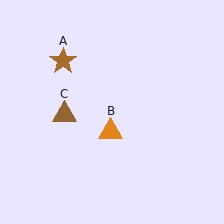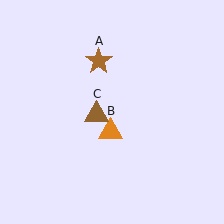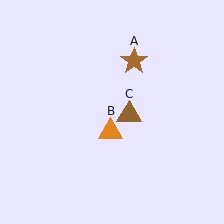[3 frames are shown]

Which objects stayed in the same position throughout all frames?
Orange triangle (object B) remained stationary.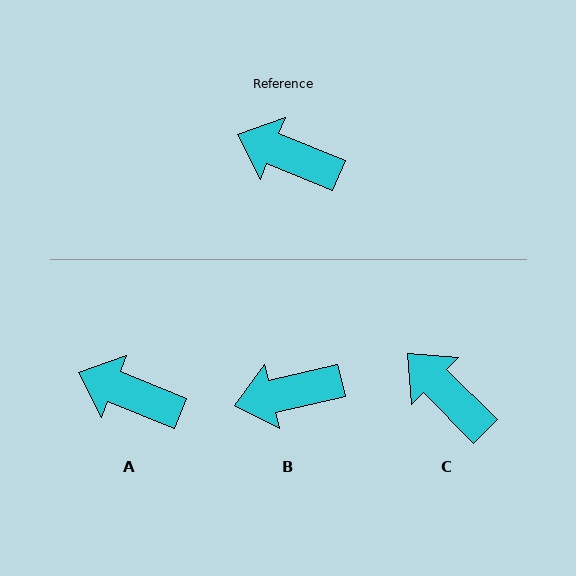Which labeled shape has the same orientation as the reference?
A.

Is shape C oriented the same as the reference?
No, it is off by about 23 degrees.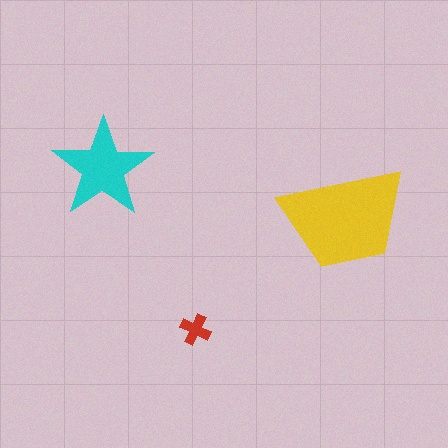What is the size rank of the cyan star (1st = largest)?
2nd.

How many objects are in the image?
There are 3 objects in the image.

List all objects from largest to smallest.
The yellow trapezoid, the cyan star, the red cross.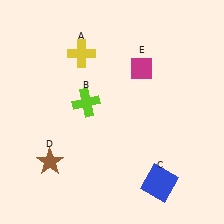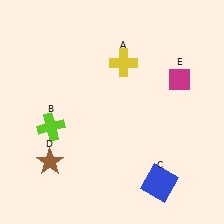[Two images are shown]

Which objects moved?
The objects that moved are: the yellow cross (A), the lime cross (B), the magenta diamond (E).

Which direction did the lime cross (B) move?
The lime cross (B) moved left.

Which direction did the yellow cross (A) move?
The yellow cross (A) moved right.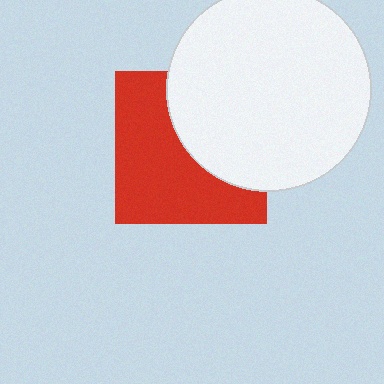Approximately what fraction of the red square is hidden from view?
Roughly 43% of the red square is hidden behind the white circle.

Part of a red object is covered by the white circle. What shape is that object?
It is a square.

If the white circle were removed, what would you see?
You would see the complete red square.